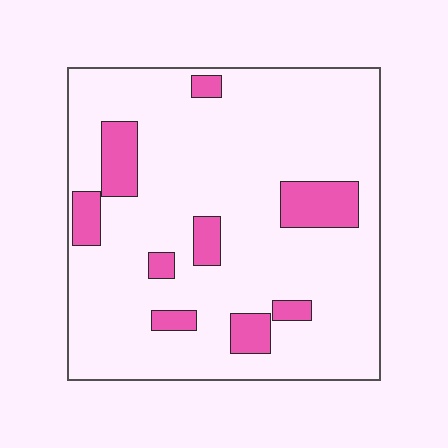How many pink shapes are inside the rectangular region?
9.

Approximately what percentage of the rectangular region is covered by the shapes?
Approximately 15%.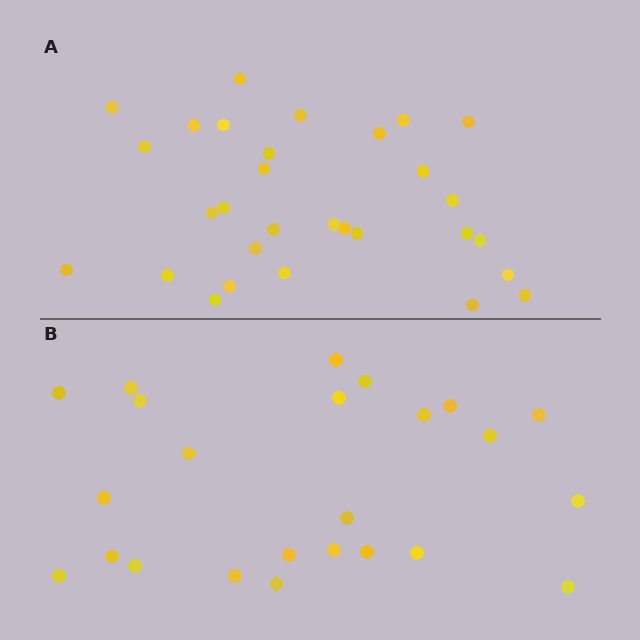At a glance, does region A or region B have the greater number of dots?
Region A (the top region) has more dots.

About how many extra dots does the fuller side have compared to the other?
Region A has about 6 more dots than region B.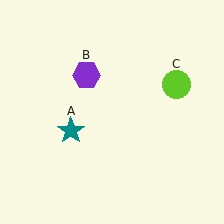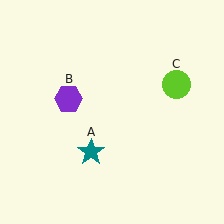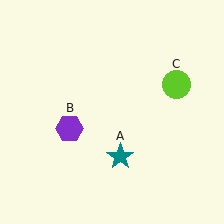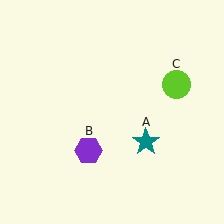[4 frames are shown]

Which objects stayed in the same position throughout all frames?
Lime circle (object C) remained stationary.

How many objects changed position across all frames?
2 objects changed position: teal star (object A), purple hexagon (object B).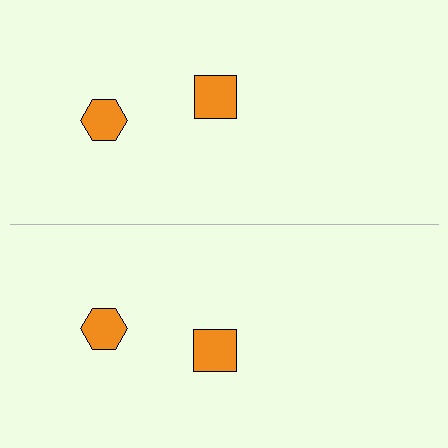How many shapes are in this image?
There are 4 shapes in this image.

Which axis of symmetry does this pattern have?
The pattern has a horizontal axis of symmetry running through the center of the image.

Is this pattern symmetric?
Yes, this pattern has bilateral (reflection) symmetry.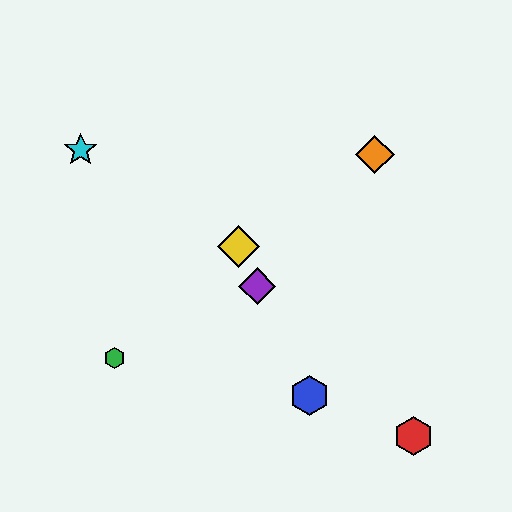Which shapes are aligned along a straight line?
The blue hexagon, the yellow diamond, the purple diamond are aligned along a straight line.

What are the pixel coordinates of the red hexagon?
The red hexagon is at (413, 436).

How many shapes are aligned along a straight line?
3 shapes (the blue hexagon, the yellow diamond, the purple diamond) are aligned along a straight line.